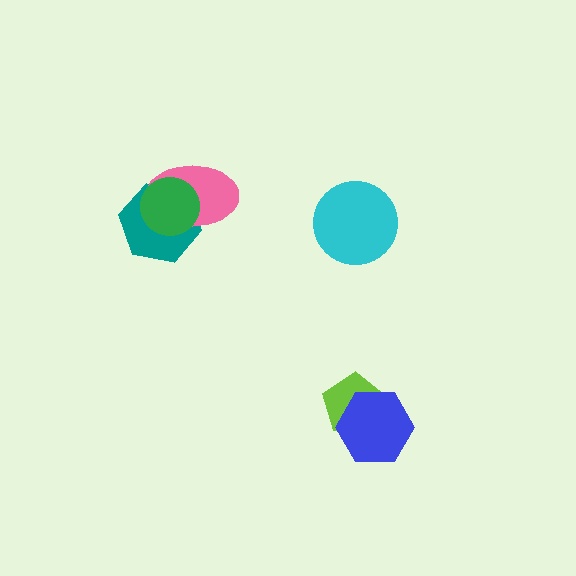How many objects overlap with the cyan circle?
0 objects overlap with the cyan circle.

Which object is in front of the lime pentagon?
The blue hexagon is in front of the lime pentagon.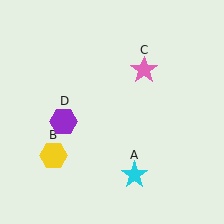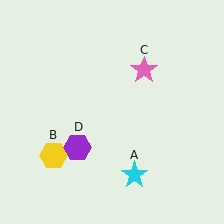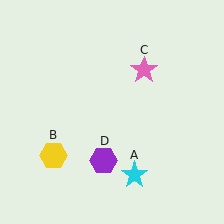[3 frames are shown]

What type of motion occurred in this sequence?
The purple hexagon (object D) rotated counterclockwise around the center of the scene.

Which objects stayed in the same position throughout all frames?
Cyan star (object A) and yellow hexagon (object B) and pink star (object C) remained stationary.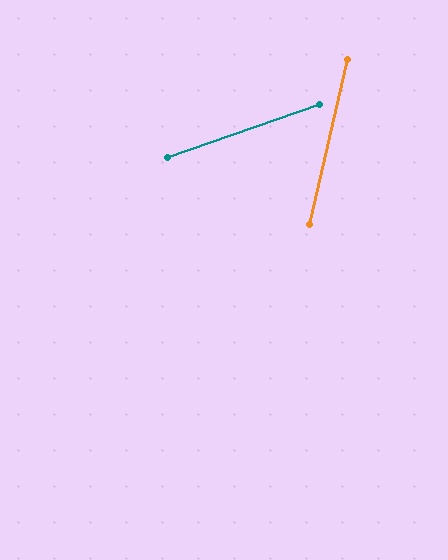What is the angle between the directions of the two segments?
Approximately 58 degrees.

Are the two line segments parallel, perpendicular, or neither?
Neither parallel nor perpendicular — they differ by about 58°.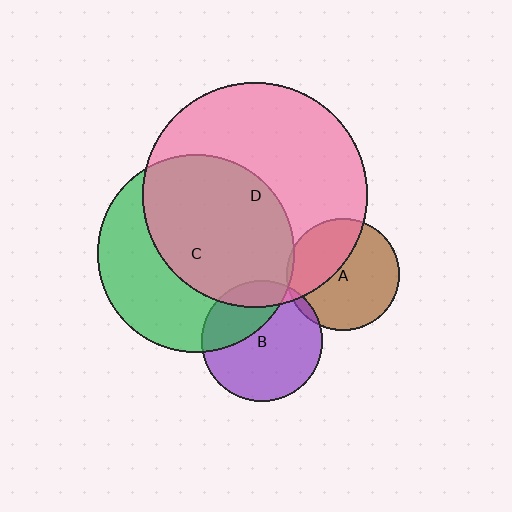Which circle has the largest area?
Circle D (pink).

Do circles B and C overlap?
Yes.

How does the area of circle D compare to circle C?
Approximately 1.3 times.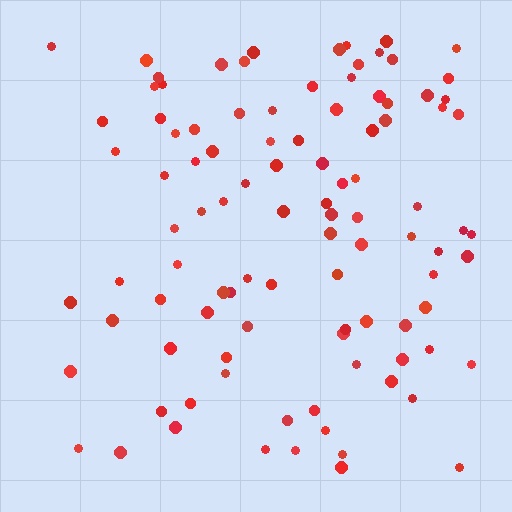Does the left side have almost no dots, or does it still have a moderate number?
Still a moderate number, just noticeably fewer than the right.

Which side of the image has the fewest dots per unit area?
The left.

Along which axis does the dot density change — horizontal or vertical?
Horizontal.